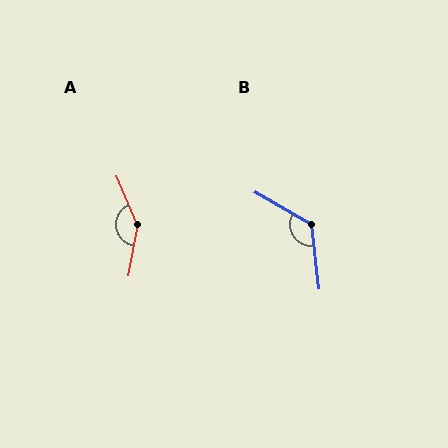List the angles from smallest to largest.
B (126°), A (147°).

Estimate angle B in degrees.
Approximately 126 degrees.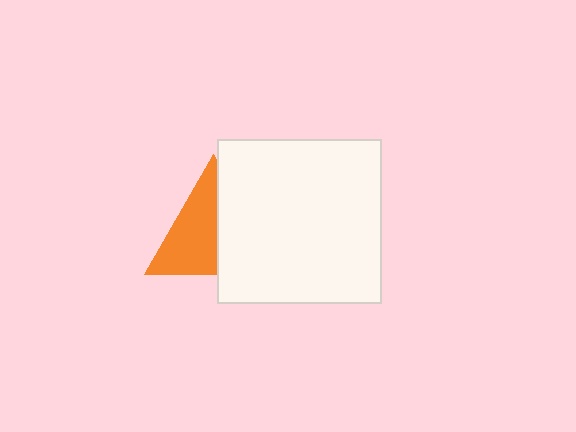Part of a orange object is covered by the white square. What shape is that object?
It is a triangle.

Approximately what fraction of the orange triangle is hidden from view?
Roughly 44% of the orange triangle is hidden behind the white square.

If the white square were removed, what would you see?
You would see the complete orange triangle.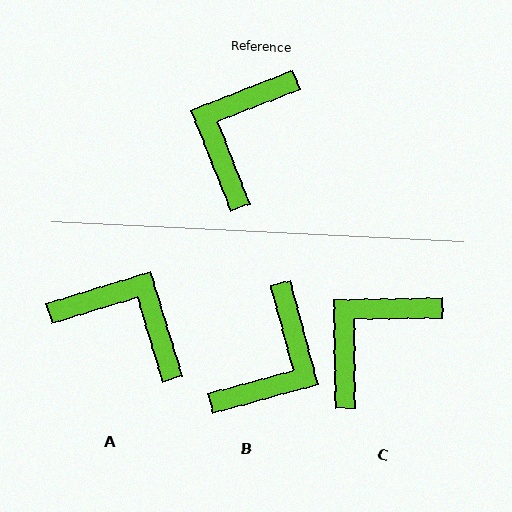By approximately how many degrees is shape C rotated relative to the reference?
Approximately 21 degrees clockwise.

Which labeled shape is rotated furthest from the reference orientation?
B, about 174 degrees away.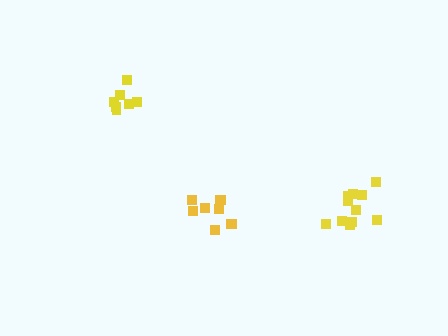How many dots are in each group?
Group 1: 11 dots, Group 2: 9 dots, Group 3: 7 dots (27 total).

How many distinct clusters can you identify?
There are 3 distinct clusters.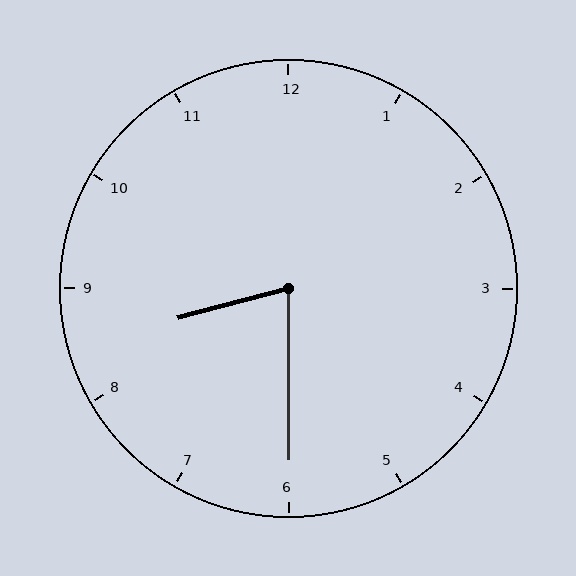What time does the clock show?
8:30.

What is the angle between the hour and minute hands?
Approximately 75 degrees.